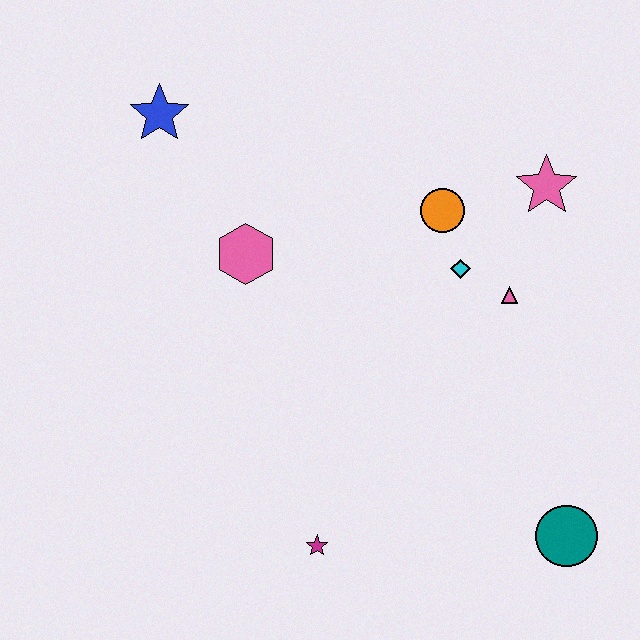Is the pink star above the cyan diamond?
Yes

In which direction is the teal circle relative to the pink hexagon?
The teal circle is to the right of the pink hexagon.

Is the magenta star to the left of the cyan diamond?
Yes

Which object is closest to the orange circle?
The cyan diamond is closest to the orange circle.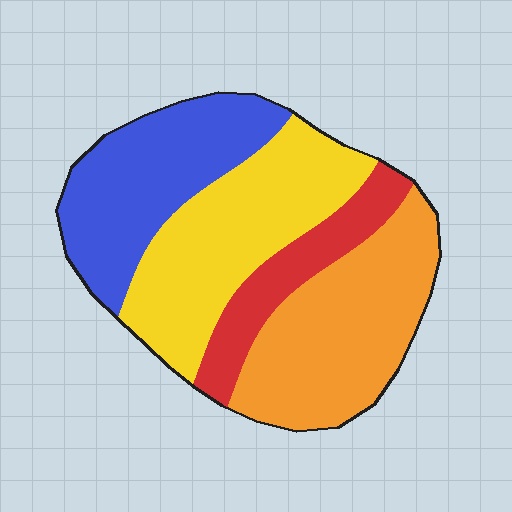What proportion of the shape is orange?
Orange takes up about one third (1/3) of the shape.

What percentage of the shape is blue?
Blue takes up about one quarter (1/4) of the shape.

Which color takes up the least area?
Red, at roughly 15%.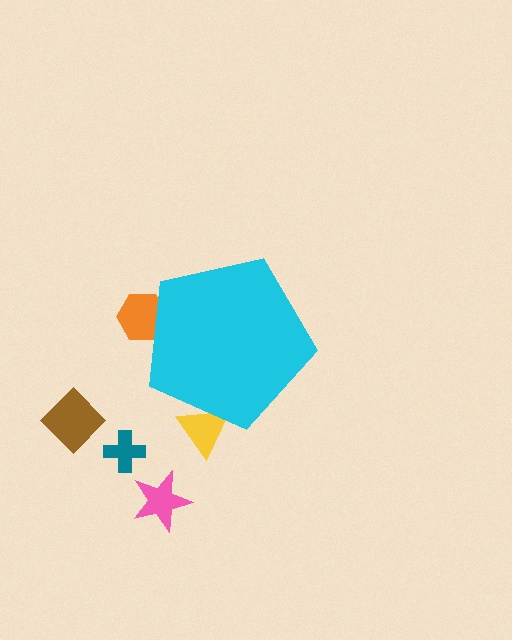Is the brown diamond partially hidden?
No, the brown diamond is fully visible.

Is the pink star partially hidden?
No, the pink star is fully visible.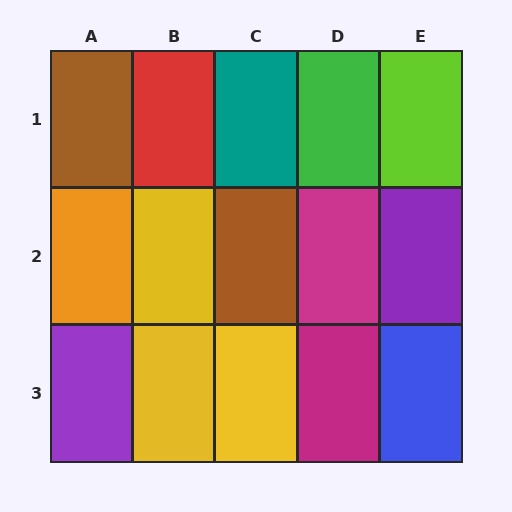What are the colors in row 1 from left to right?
Brown, red, teal, green, lime.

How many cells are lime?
1 cell is lime.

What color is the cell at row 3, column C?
Yellow.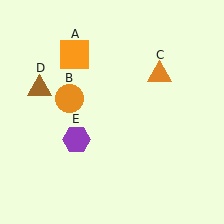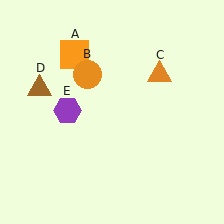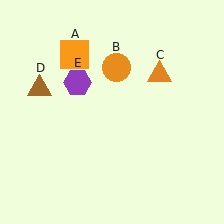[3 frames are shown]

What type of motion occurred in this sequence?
The orange circle (object B), purple hexagon (object E) rotated clockwise around the center of the scene.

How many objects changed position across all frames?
2 objects changed position: orange circle (object B), purple hexagon (object E).